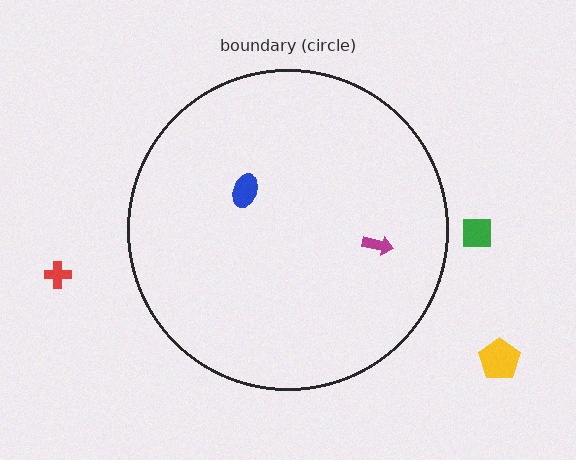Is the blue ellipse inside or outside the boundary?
Inside.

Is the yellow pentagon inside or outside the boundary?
Outside.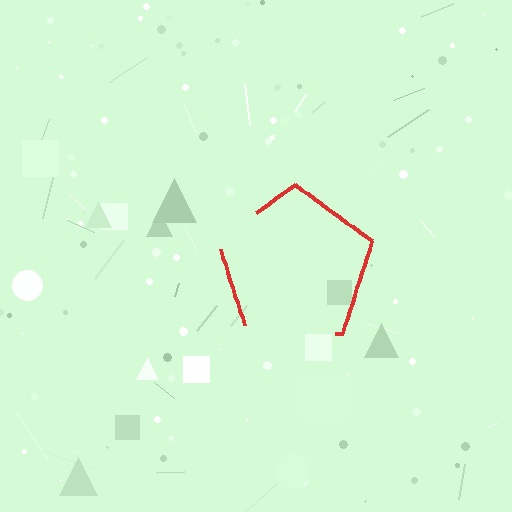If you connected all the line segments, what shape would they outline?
They would outline a pentagon.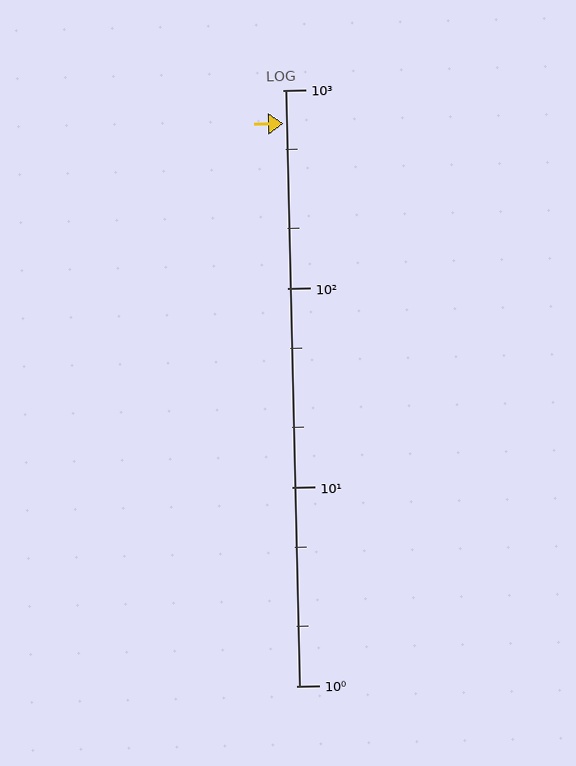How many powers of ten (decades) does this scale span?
The scale spans 3 decades, from 1 to 1000.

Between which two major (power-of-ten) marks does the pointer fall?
The pointer is between 100 and 1000.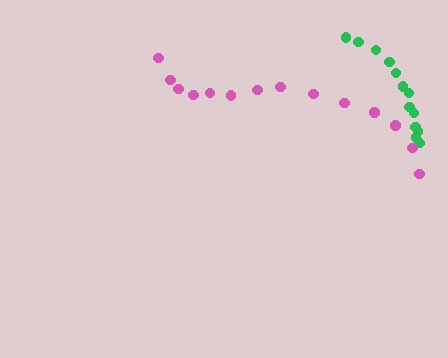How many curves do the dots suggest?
There are 2 distinct paths.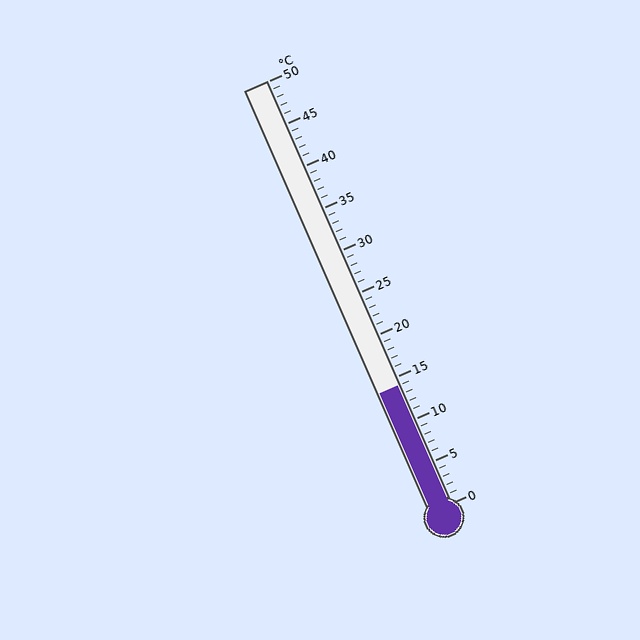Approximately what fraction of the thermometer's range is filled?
The thermometer is filled to approximately 30% of its range.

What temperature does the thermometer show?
The thermometer shows approximately 14°C.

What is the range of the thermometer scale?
The thermometer scale ranges from 0°C to 50°C.